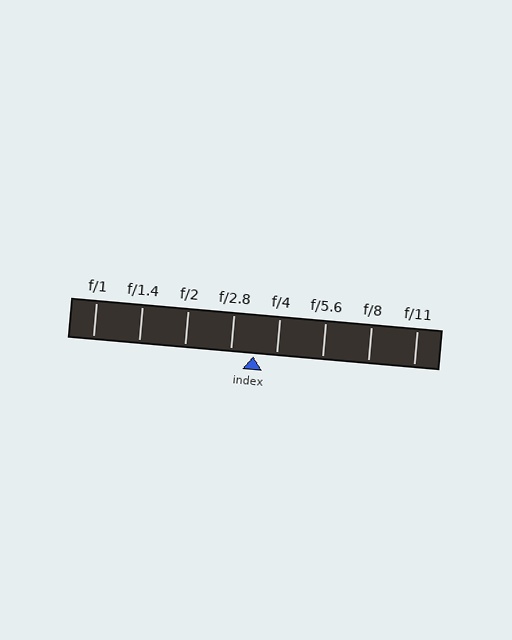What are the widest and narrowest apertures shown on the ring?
The widest aperture shown is f/1 and the narrowest is f/11.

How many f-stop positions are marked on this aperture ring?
There are 8 f-stop positions marked.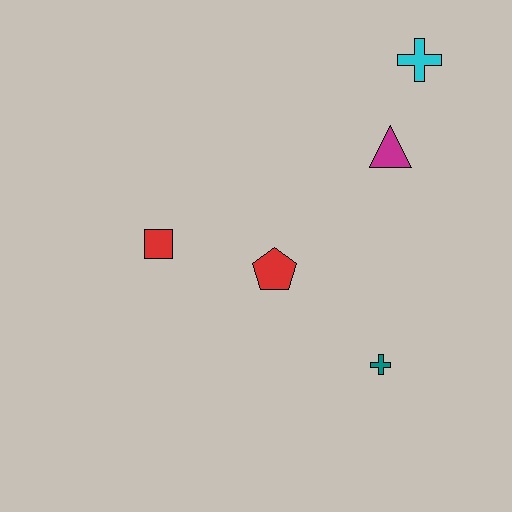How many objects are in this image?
There are 5 objects.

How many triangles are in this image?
There is 1 triangle.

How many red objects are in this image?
There are 2 red objects.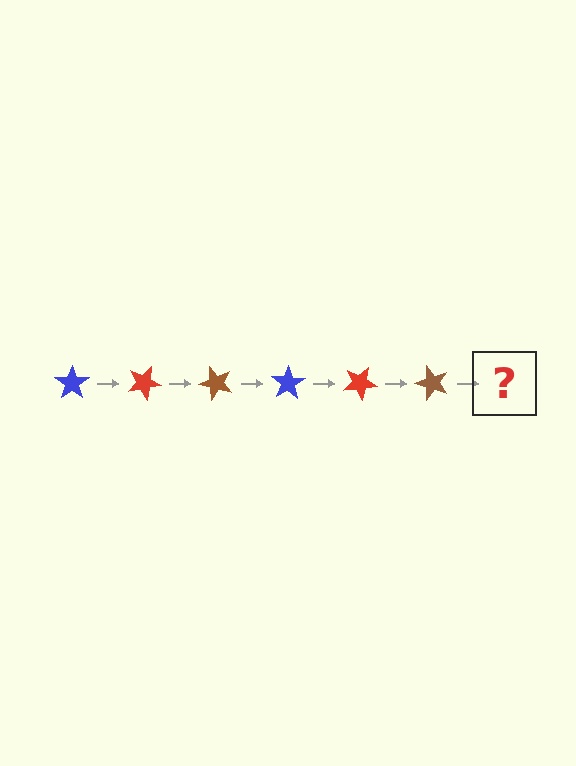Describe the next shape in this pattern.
It should be a blue star, rotated 150 degrees from the start.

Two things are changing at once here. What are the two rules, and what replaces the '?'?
The two rules are that it rotates 25 degrees each step and the color cycles through blue, red, and brown. The '?' should be a blue star, rotated 150 degrees from the start.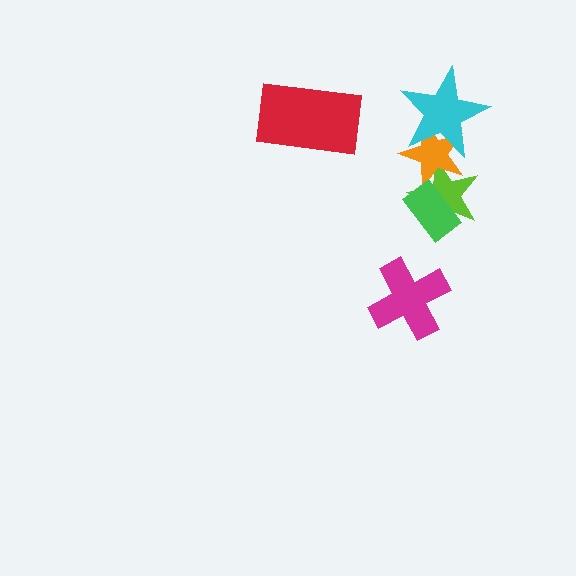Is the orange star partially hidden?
Yes, it is partially covered by another shape.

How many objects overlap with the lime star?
2 objects overlap with the lime star.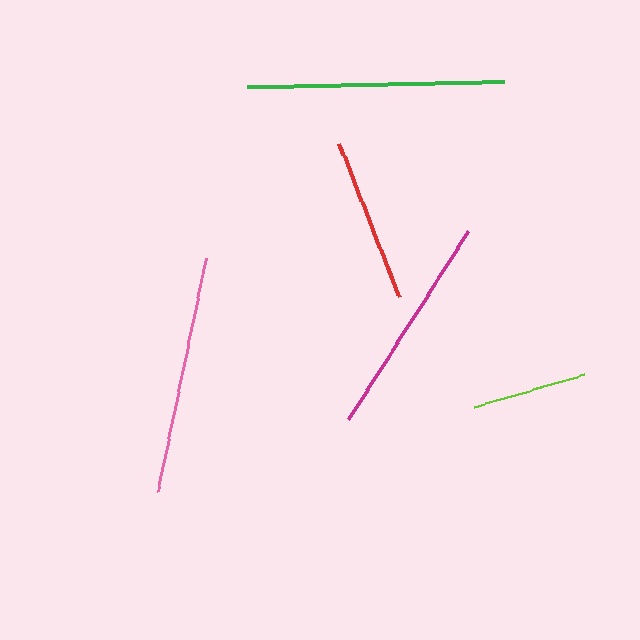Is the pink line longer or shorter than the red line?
The pink line is longer than the red line.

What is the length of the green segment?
The green segment is approximately 257 pixels long.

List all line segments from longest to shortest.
From longest to shortest: green, pink, magenta, red, lime.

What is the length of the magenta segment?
The magenta segment is approximately 224 pixels long.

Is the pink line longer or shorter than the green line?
The green line is longer than the pink line.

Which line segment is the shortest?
The lime line is the shortest at approximately 115 pixels.